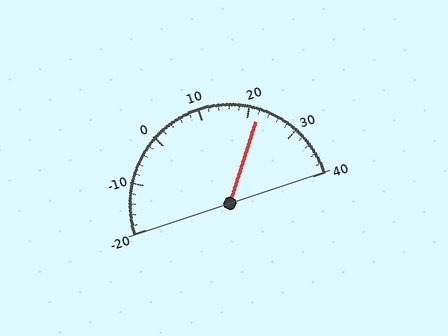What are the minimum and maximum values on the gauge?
The gauge ranges from -20 to 40.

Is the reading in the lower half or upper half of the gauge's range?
The reading is in the upper half of the range (-20 to 40).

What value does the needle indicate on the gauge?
The needle indicates approximately 22.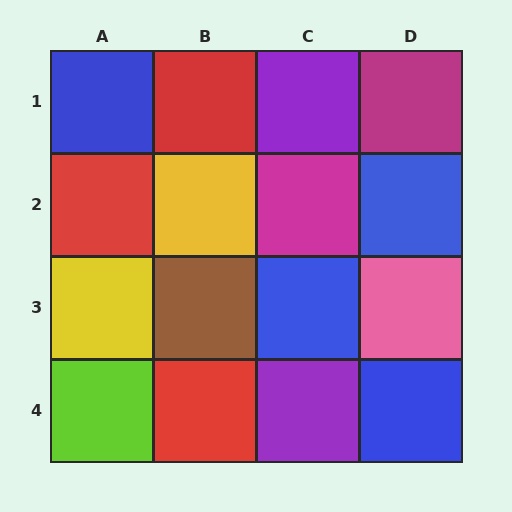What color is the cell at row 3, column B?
Brown.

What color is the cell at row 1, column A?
Blue.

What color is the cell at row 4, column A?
Lime.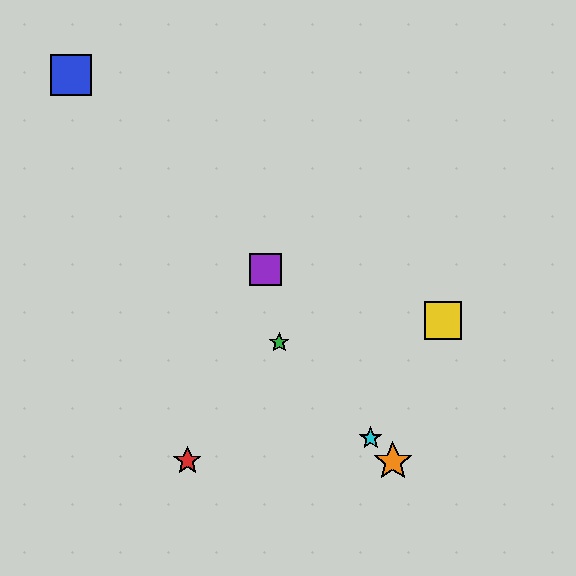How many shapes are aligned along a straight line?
3 shapes (the green star, the orange star, the cyan star) are aligned along a straight line.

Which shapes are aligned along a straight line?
The green star, the orange star, the cyan star are aligned along a straight line.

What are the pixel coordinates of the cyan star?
The cyan star is at (371, 438).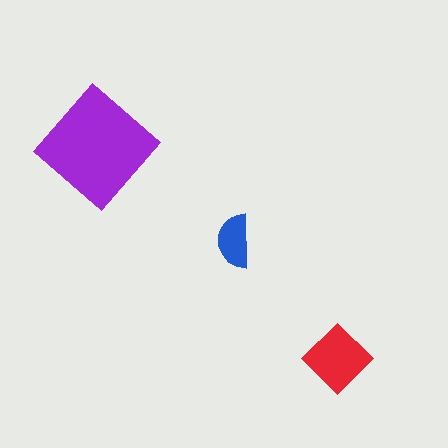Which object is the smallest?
The blue semicircle.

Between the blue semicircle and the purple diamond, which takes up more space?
The purple diamond.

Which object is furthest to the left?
The purple diamond is leftmost.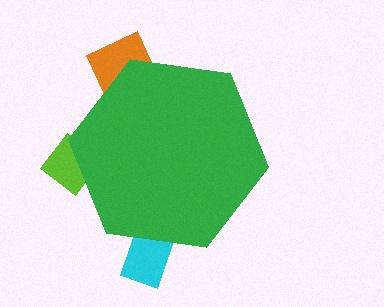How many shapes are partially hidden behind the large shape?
3 shapes are partially hidden.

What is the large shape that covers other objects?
A green hexagon.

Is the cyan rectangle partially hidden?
Yes, the cyan rectangle is partially hidden behind the green hexagon.